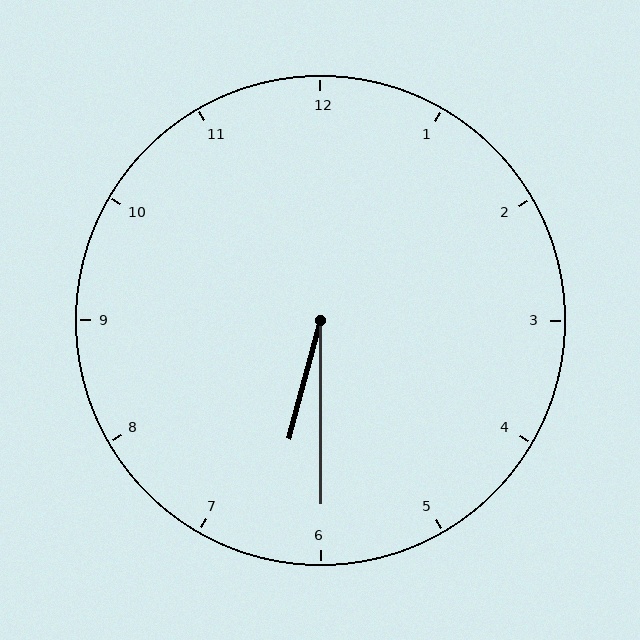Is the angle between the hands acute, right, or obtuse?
It is acute.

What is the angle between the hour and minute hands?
Approximately 15 degrees.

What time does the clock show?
6:30.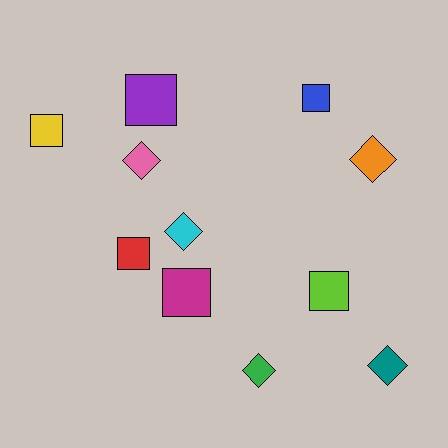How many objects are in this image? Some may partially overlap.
There are 11 objects.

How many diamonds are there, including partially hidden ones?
There are 5 diamonds.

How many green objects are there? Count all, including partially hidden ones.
There is 1 green object.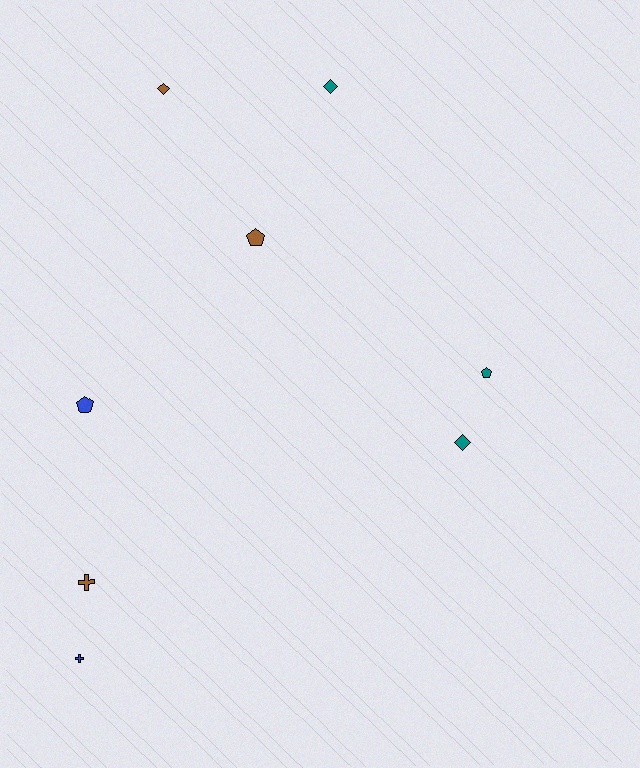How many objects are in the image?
There are 8 objects.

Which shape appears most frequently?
Pentagon, with 3 objects.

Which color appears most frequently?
Teal, with 3 objects.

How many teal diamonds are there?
There are 2 teal diamonds.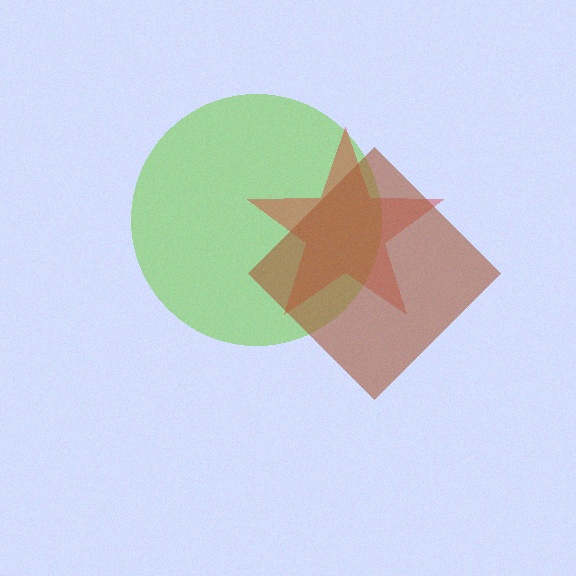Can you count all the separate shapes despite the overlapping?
Yes, there are 3 separate shapes.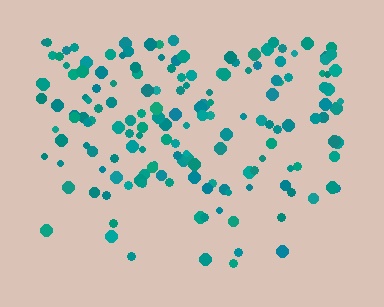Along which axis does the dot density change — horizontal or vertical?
Vertical.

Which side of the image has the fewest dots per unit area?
The bottom.